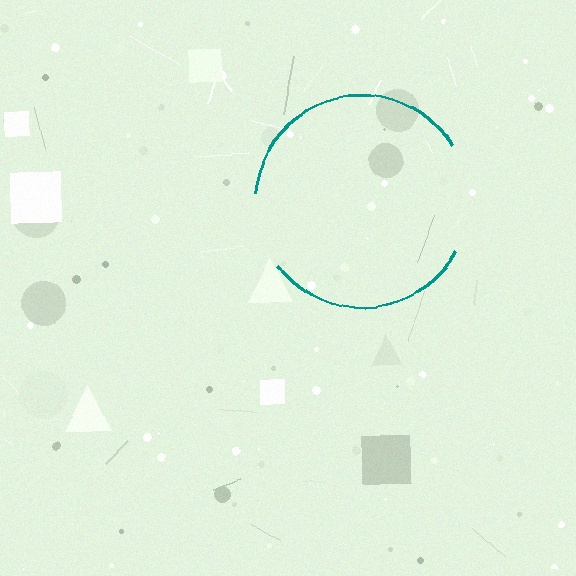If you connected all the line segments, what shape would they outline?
They would outline a circle.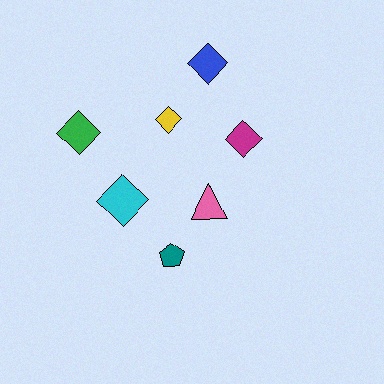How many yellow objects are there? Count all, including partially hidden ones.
There is 1 yellow object.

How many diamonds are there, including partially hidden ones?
There are 5 diamonds.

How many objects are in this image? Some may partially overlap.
There are 7 objects.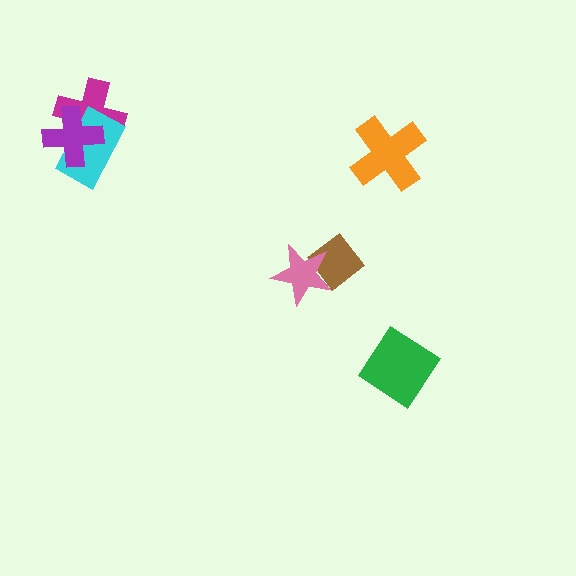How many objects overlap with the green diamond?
0 objects overlap with the green diamond.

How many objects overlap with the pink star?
1 object overlaps with the pink star.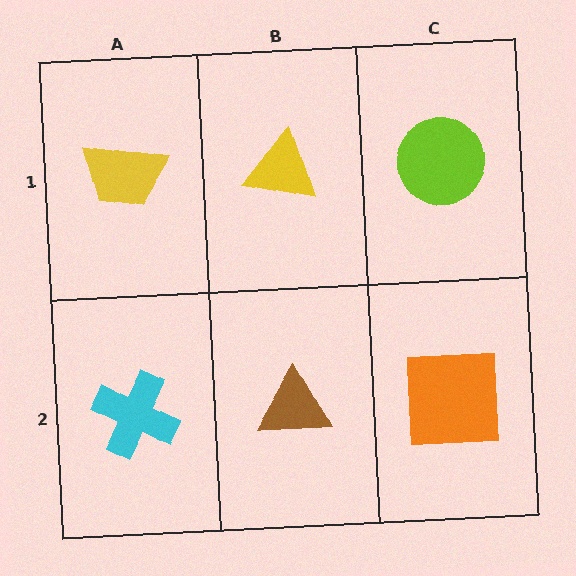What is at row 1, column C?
A lime circle.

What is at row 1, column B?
A yellow triangle.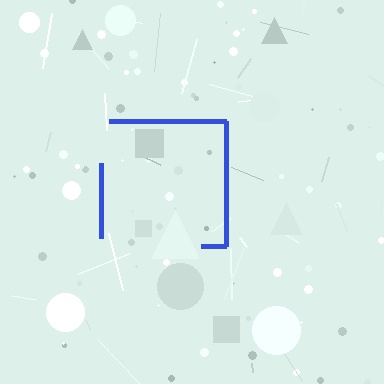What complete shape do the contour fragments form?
The contour fragments form a square.